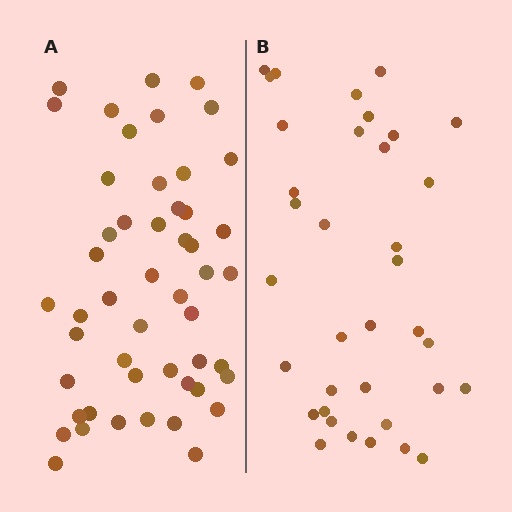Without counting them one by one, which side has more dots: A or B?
Region A (the left region) has more dots.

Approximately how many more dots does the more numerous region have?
Region A has approximately 15 more dots than region B.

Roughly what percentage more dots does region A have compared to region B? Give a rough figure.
About 40% more.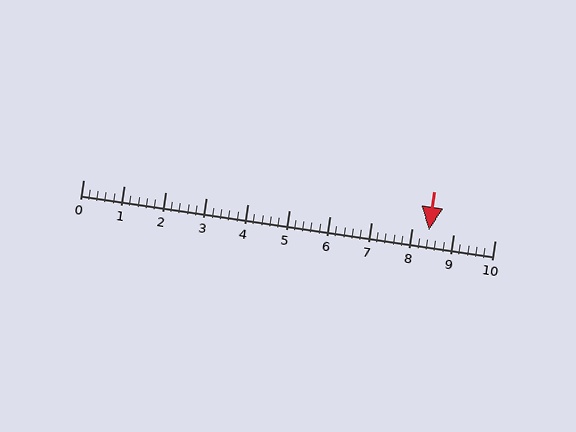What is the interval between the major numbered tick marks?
The major tick marks are spaced 1 units apart.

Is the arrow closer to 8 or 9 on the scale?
The arrow is closer to 8.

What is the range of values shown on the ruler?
The ruler shows values from 0 to 10.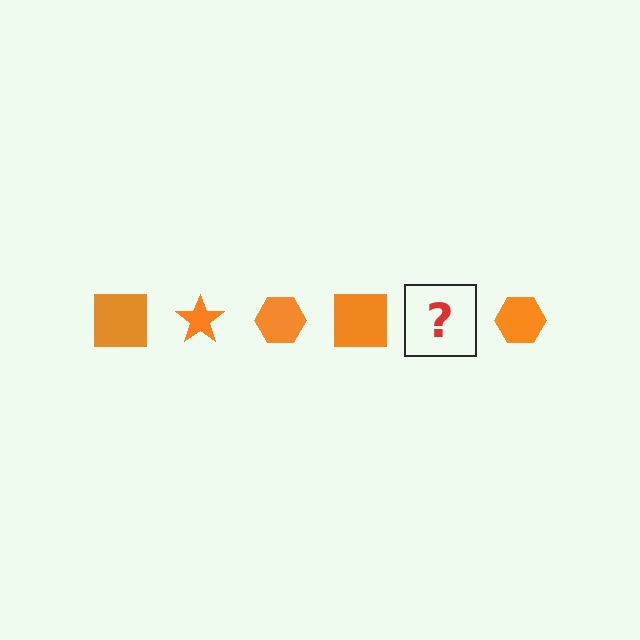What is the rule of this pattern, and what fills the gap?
The rule is that the pattern cycles through square, star, hexagon shapes in orange. The gap should be filled with an orange star.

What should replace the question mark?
The question mark should be replaced with an orange star.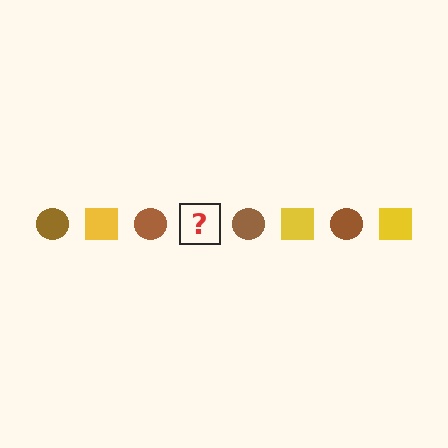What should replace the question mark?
The question mark should be replaced with a yellow square.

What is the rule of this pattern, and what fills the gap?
The rule is that the pattern alternates between brown circle and yellow square. The gap should be filled with a yellow square.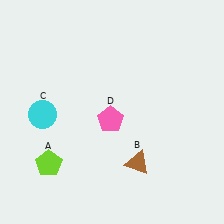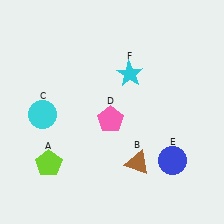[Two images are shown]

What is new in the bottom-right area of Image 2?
A blue circle (E) was added in the bottom-right area of Image 2.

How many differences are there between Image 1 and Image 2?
There are 2 differences between the two images.